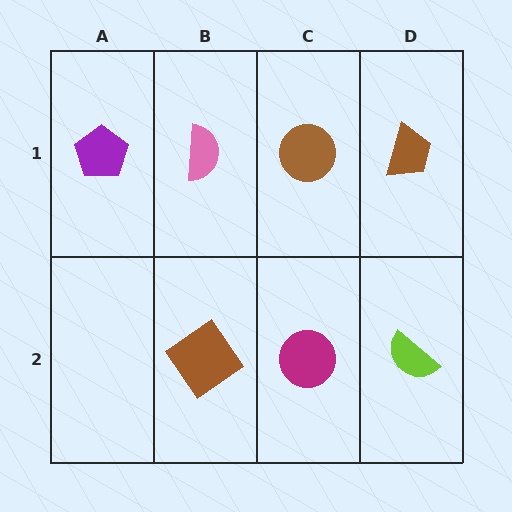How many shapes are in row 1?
4 shapes.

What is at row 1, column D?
A brown trapezoid.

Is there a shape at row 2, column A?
No, that cell is empty.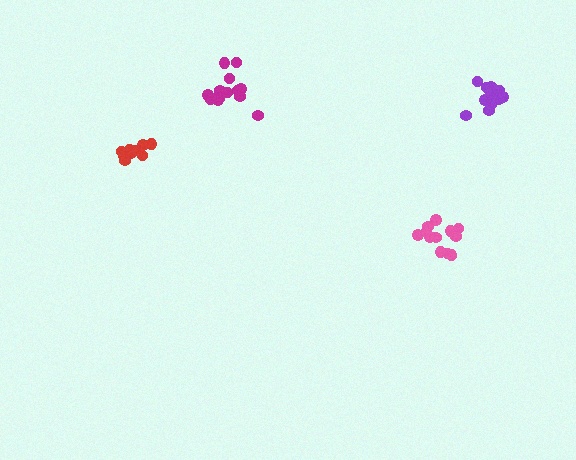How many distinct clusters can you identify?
There are 4 distinct clusters.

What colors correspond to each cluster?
The clusters are colored: red, pink, purple, magenta.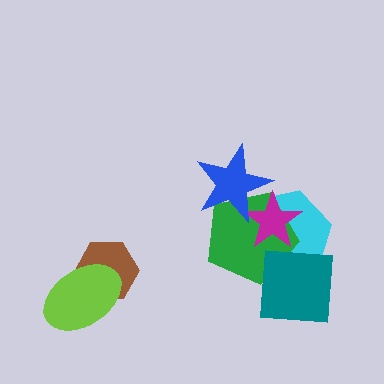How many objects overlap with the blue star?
3 objects overlap with the blue star.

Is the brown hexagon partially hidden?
Yes, it is partially covered by another shape.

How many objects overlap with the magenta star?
4 objects overlap with the magenta star.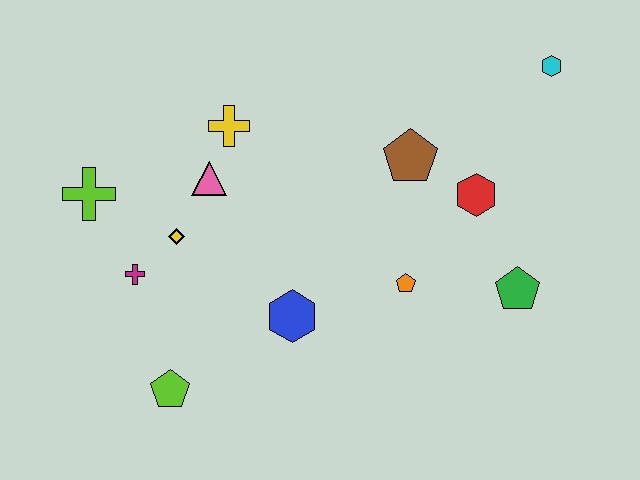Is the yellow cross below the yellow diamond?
No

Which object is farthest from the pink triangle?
The cyan hexagon is farthest from the pink triangle.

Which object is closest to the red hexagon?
The brown pentagon is closest to the red hexagon.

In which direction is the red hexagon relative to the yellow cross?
The red hexagon is to the right of the yellow cross.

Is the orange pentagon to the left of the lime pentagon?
No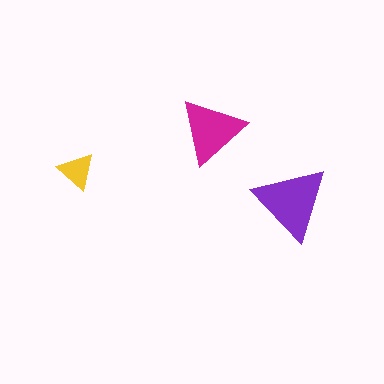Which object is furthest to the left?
The yellow triangle is leftmost.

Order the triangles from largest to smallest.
the purple one, the magenta one, the yellow one.